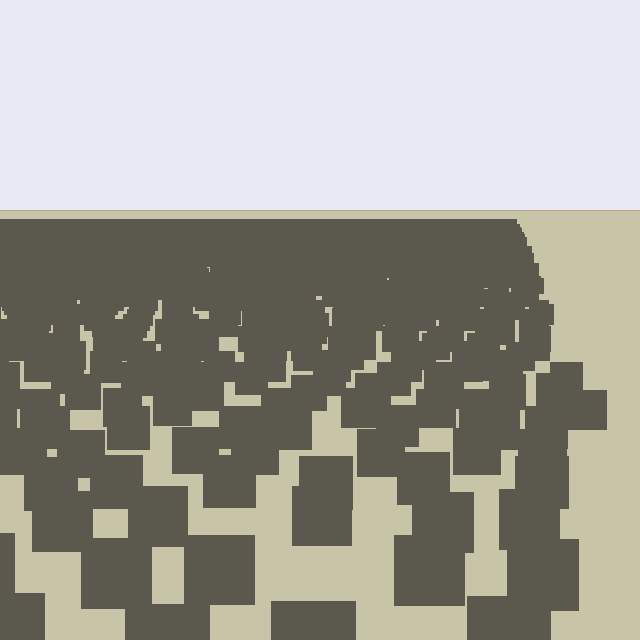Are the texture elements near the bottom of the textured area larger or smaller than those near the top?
Larger. Near the bottom, elements are closer to the viewer and appear at a bigger on-screen size.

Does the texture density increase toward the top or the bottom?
Density increases toward the top.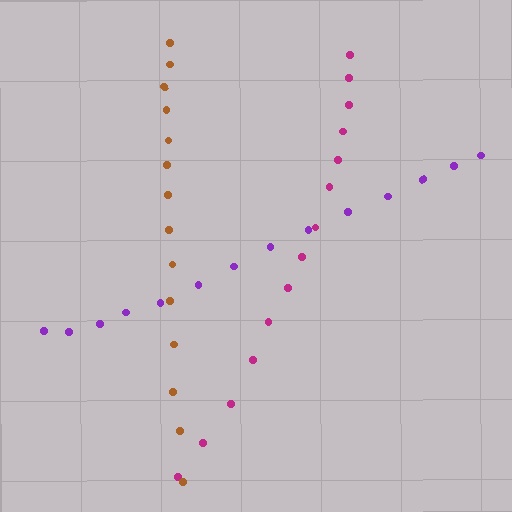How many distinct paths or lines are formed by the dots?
There are 3 distinct paths.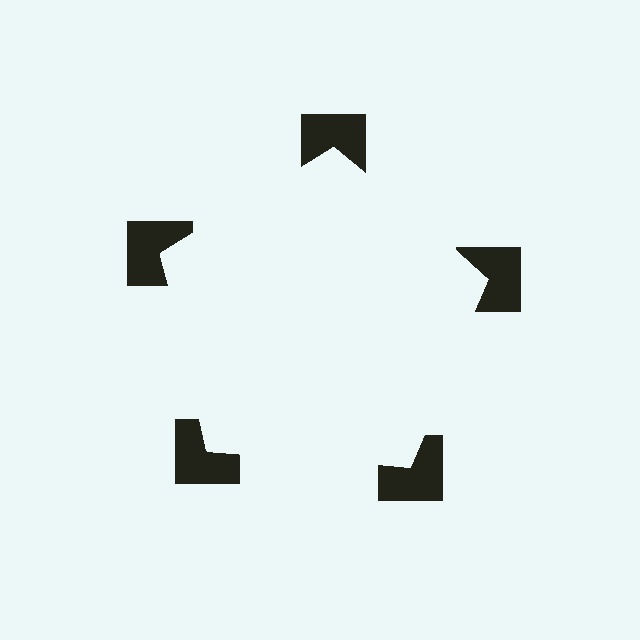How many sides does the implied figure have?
5 sides.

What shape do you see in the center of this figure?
An illusory pentagon — its edges are inferred from the aligned wedge cuts in the notched squares, not physically drawn.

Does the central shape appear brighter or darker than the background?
It typically appears slightly brighter than the background, even though no actual brightness change is drawn.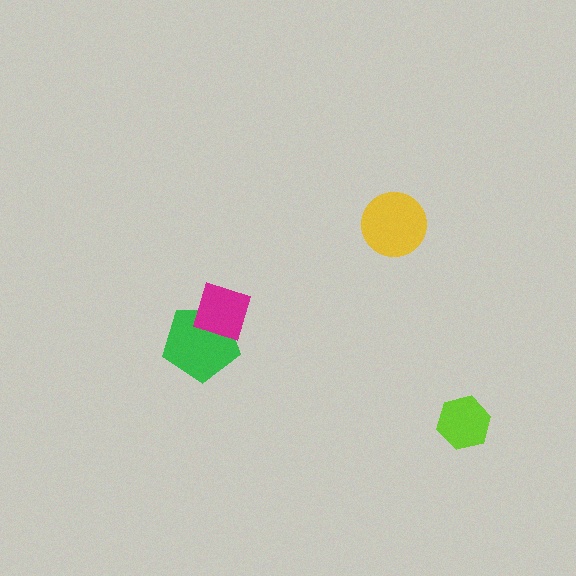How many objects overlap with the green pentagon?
1 object overlaps with the green pentagon.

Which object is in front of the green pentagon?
The magenta diamond is in front of the green pentagon.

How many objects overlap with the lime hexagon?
0 objects overlap with the lime hexagon.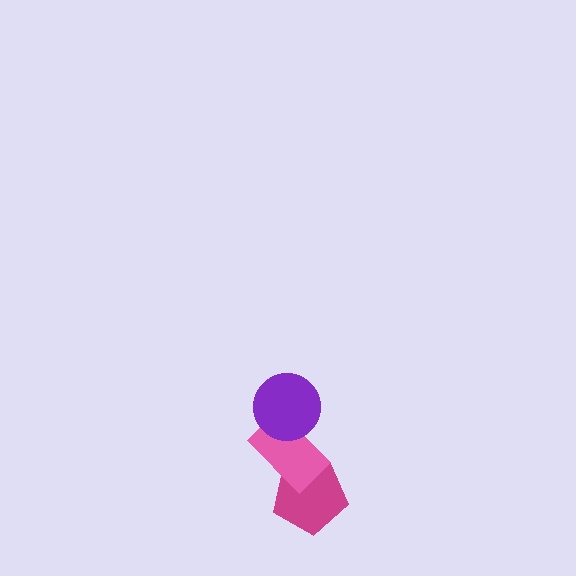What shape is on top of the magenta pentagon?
The pink rectangle is on top of the magenta pentagon.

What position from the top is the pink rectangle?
The pink rectangle is 2nd from the top.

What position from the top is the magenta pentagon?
The magenta pentagon is 3rd from the top.